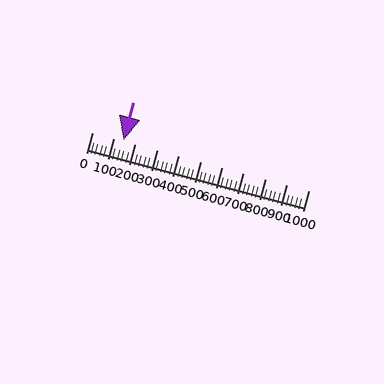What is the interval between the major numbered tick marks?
The major tick marks are spaced 100 units apart.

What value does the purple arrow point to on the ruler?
The purple arrow points to approximately 146.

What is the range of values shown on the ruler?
The ruler shows values from 0 to 1000.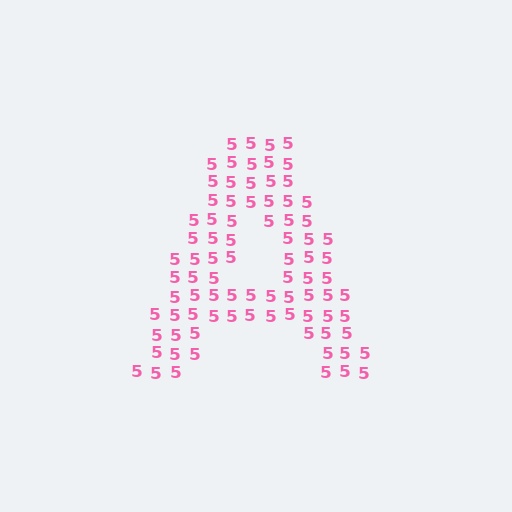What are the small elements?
The small elements are digit 5's.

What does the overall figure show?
The overall figure shows the letter A.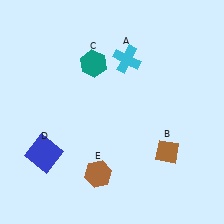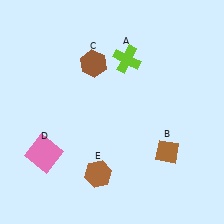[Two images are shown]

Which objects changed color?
A changed from cyan to lime. C changed from teal to brown. D changed from blue to pink.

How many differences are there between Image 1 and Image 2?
There are 3 differences between the two images.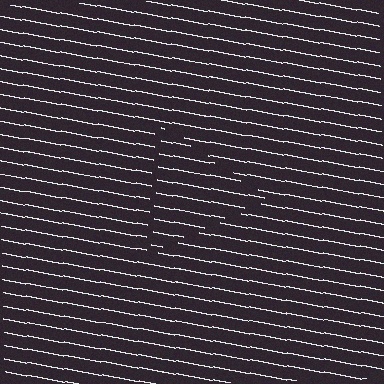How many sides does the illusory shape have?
3 sides — the line-ends trace a triangle.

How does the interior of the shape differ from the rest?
The interior of the shape contains the same grating, shifted by half a period — the contour is defined by the phase discontinuity where line-ends from the inner and outer gratings abut.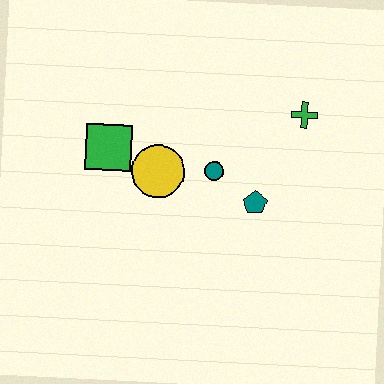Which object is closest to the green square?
The yellow circle is closest to the green square.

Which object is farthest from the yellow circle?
The green cross is farthest from the yellow circle.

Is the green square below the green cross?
Yes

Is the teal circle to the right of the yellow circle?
Yes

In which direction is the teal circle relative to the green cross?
The teal circle is to the left of the green cross.